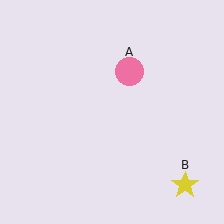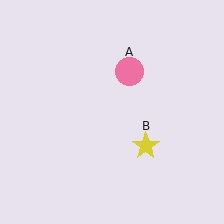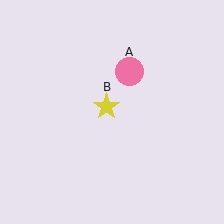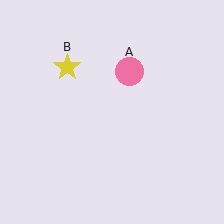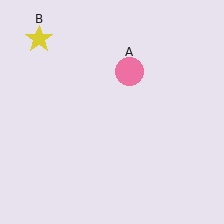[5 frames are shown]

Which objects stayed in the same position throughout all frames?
Pink circle (object A) remained stationary.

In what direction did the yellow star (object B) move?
The yellow star (object B) moved up and to the left.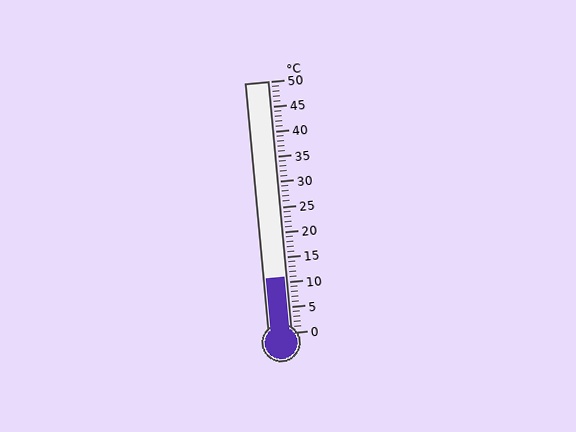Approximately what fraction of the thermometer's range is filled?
The thermometer is filled to approximately 20% of its range.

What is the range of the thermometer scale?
The thermometer scale ranges from 0°C to 50°C.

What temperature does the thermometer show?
The thermometer shows approximately 11°C.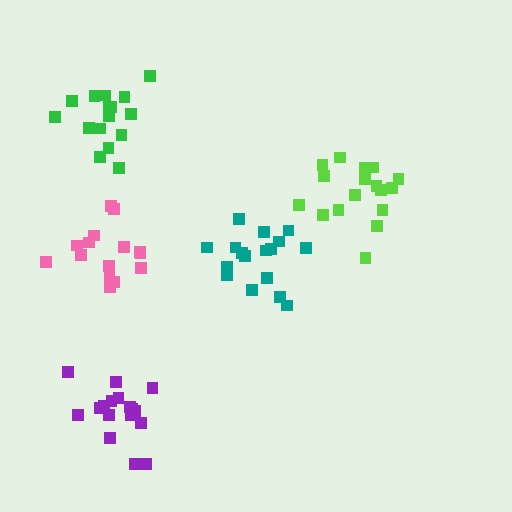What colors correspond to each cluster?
The clusters are colored: teal, pink, green, lime, purple.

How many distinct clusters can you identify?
There are 5 distinct clusters.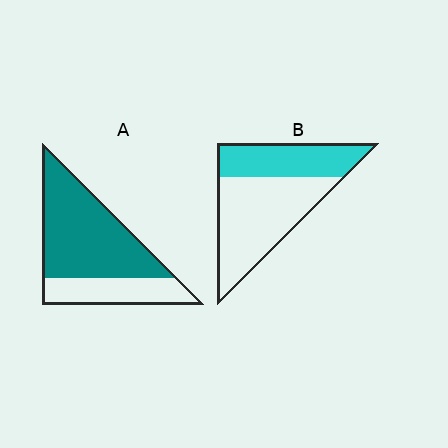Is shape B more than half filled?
No.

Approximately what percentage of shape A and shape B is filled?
A is approximately 70% and B is approximately 35%.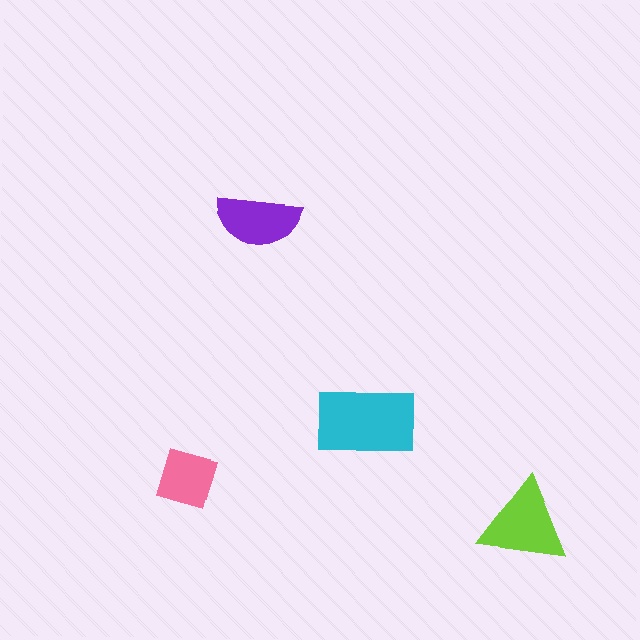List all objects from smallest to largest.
The pink diamond, the purple semicircle, the lime triangle, the cyan rectangle.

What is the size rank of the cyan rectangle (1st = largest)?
1st.